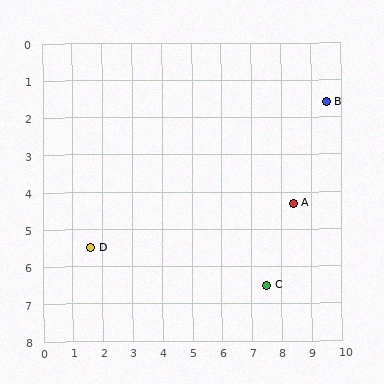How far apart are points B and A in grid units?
Points B and A are about 2.9 grid units apart.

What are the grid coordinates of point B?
Point B is at approximately (9.5, 1.6).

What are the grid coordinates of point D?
Point D is at approximately (1.6, 5.5).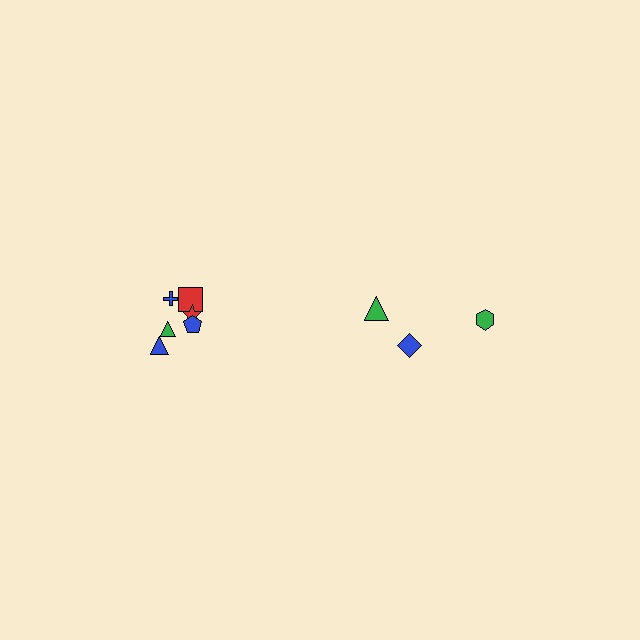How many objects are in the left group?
There are 6 objects.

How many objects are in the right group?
There are 3 objects.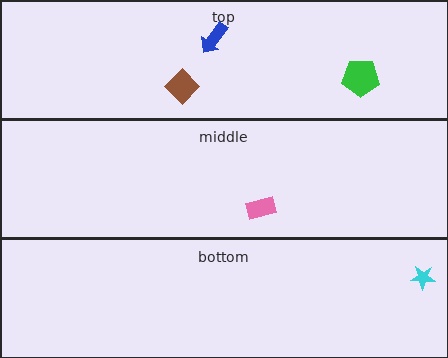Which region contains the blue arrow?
The top region.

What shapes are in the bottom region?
The cyan star.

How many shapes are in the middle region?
1.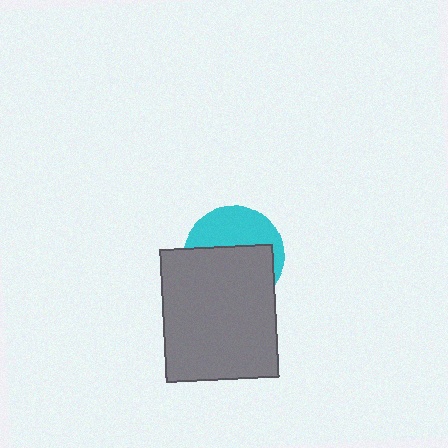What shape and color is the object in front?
The object in front is a gray rectangle.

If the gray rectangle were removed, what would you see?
You would see the complete cyan circle.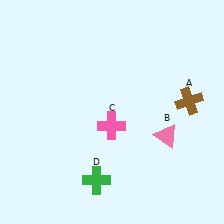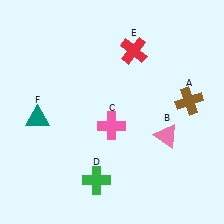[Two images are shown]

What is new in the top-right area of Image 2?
A red cross (E) was added in the top-right area of Image 2.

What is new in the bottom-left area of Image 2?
A teal triangle (F) was added in the bottom-left area of Image 2.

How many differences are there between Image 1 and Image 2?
There are 2 differences between the two images.